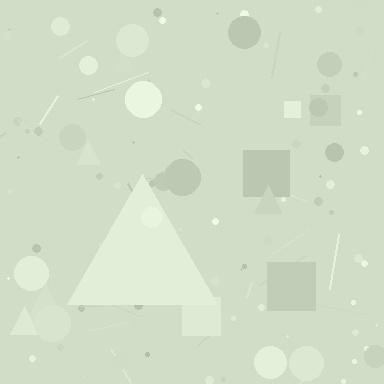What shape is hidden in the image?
A triangle is hidden in the image.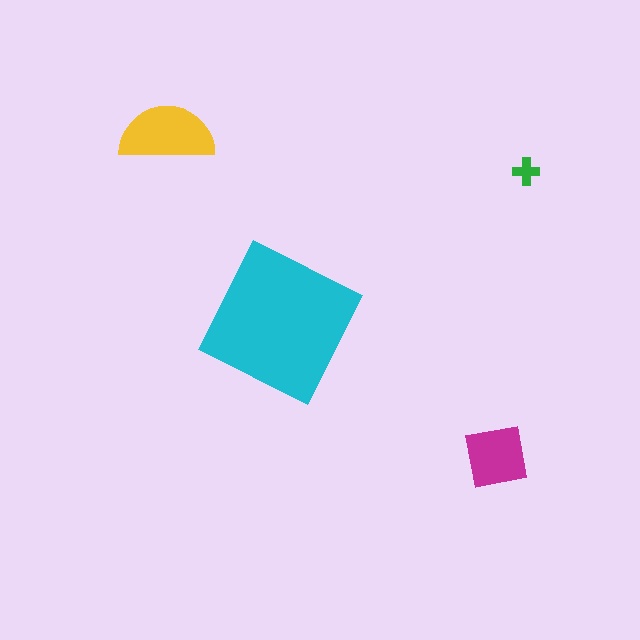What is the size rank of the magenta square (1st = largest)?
3rd.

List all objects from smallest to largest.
The green cross, the magenta square, the yellow semicircle, the cyan square.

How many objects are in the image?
There are 4 objects in the image.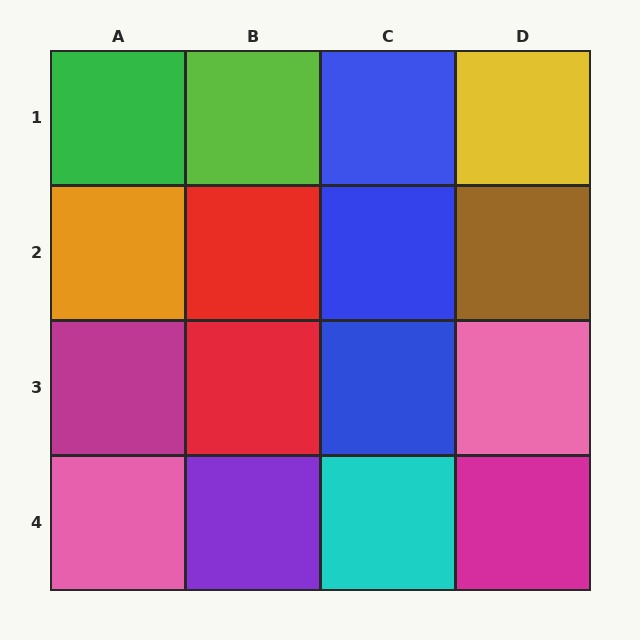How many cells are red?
2 cells are red.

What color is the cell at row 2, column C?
Blue.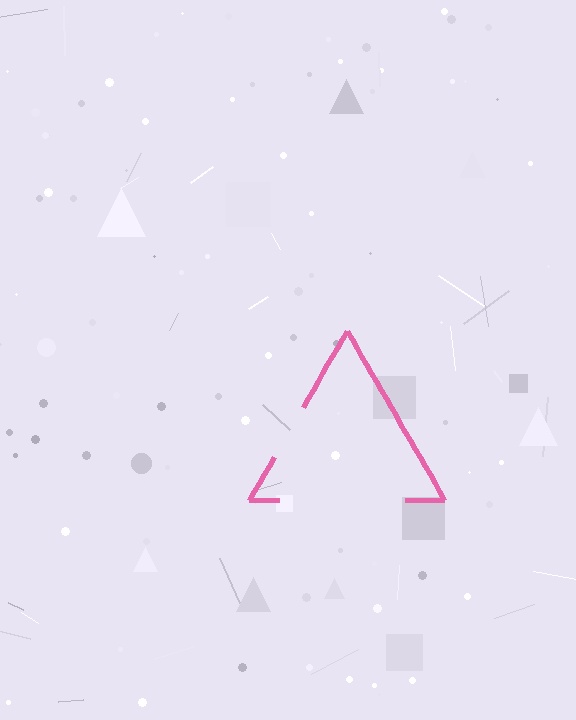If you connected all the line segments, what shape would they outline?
They would outline a triangle.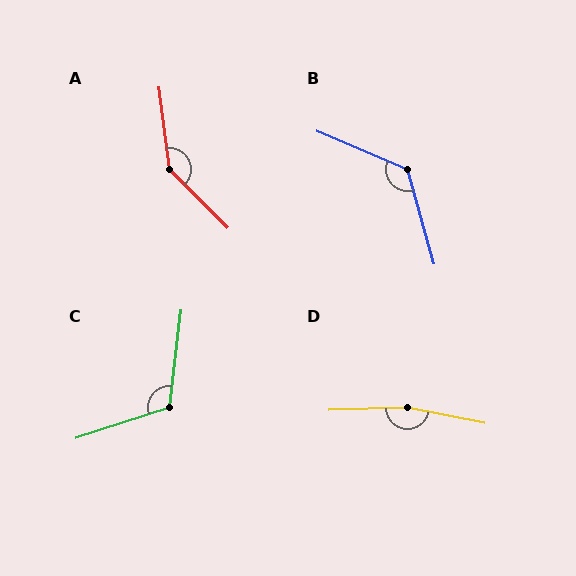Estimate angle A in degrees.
Approximately 142 degrees.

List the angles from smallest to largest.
C (114°), B (128°), A (142°), D (167°).